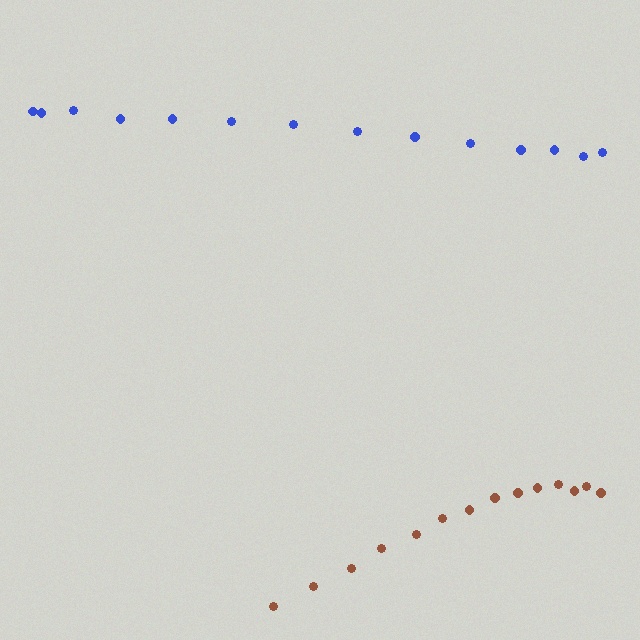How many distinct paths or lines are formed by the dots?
There are 2 distinct paths.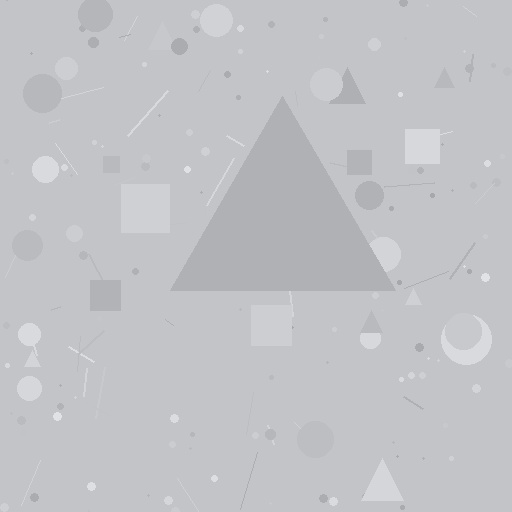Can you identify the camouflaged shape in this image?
The camouflaged shape is a triangle.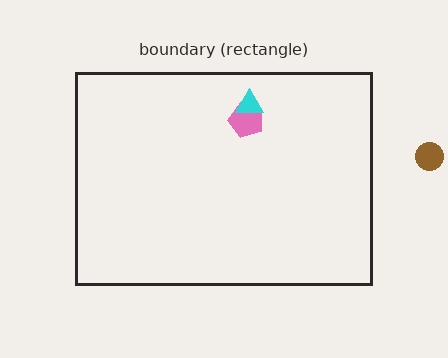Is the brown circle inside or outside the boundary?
Outside.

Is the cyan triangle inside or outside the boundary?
Inside.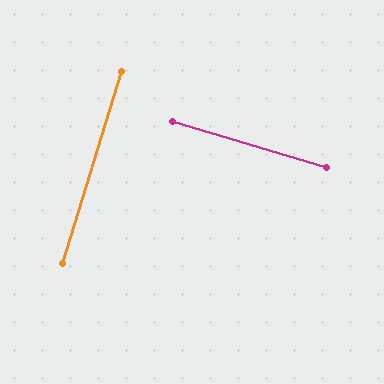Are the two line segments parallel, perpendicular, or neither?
Perpendicular — they meet at approximately 90°.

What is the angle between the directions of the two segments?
Approximately 90 degrees.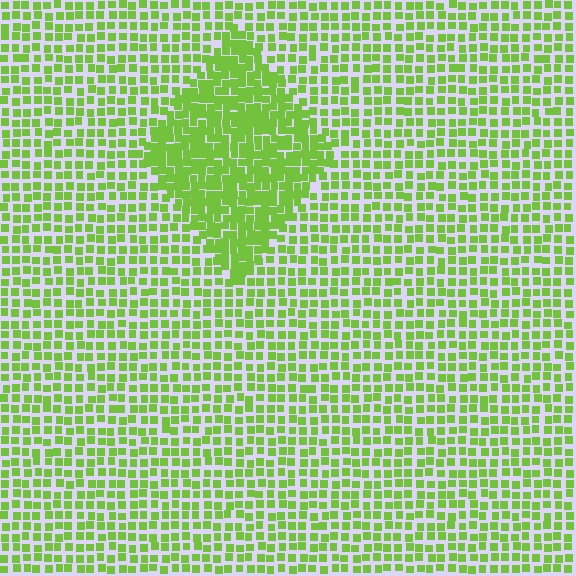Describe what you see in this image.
The image contains small lime elements arranged at two different densities. A diamond-shaped region is visible where the elements are more densely packed than the surrounding area.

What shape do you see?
I see a diamond.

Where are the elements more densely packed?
The elements are more densely packed inside the diamond boundary.